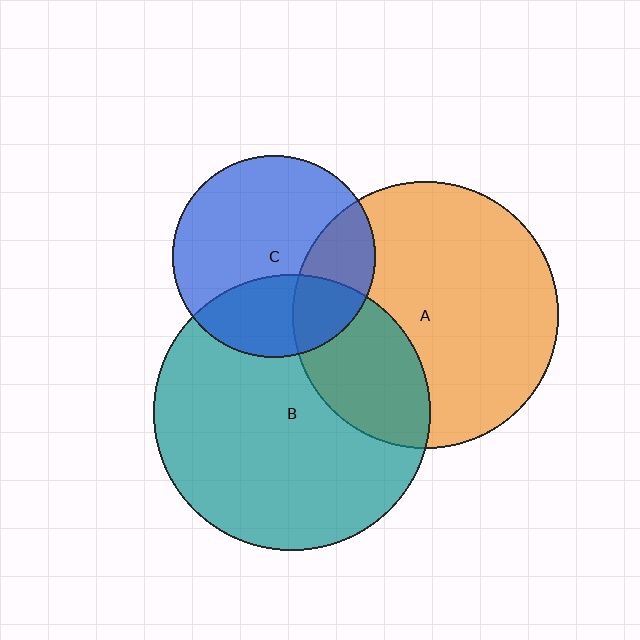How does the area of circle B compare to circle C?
Approximately 1.9 times.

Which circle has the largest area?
Circle B (teal).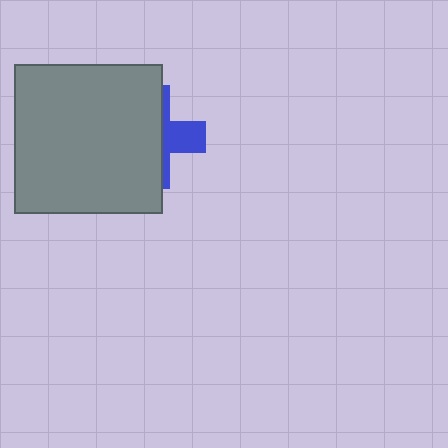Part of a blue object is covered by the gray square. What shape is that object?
It is a cross.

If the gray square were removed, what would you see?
You would see the complete blue cross.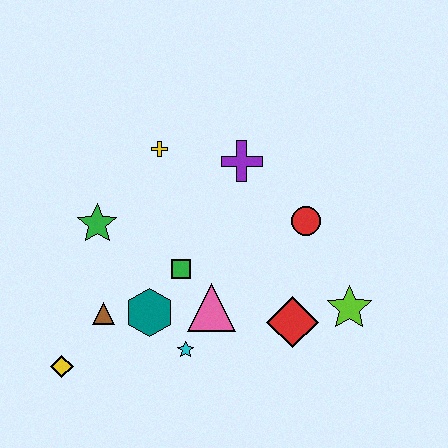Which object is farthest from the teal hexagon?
The lime star is farthest from the teal hexagon.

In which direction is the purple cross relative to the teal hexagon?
The purple cross is above the teal hexagon.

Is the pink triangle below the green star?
Yes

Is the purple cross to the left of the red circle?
Yes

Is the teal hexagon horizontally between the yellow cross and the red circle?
No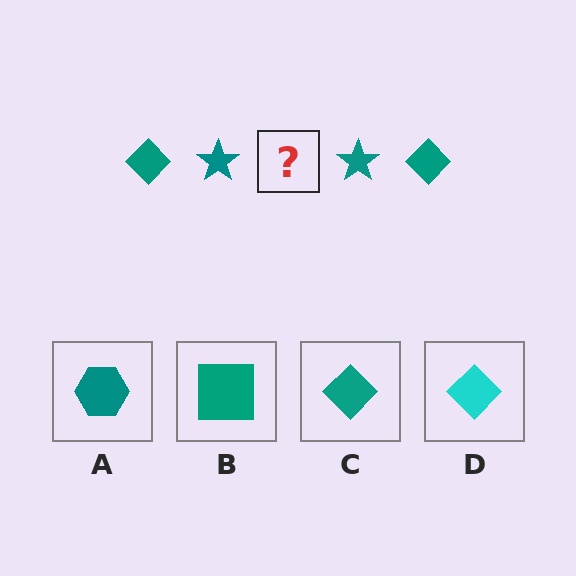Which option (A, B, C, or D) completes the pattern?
C.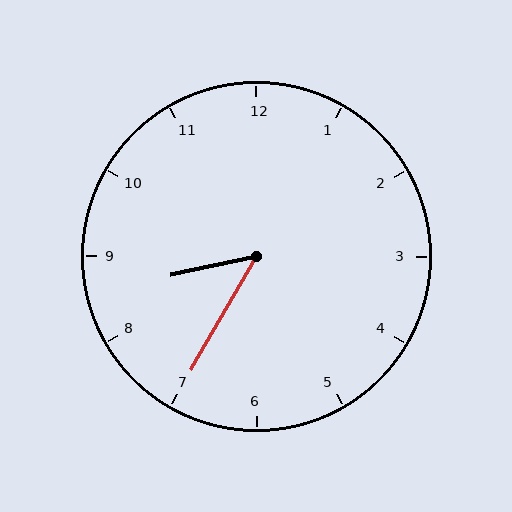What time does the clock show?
8:35.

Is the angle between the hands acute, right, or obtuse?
It is acute.